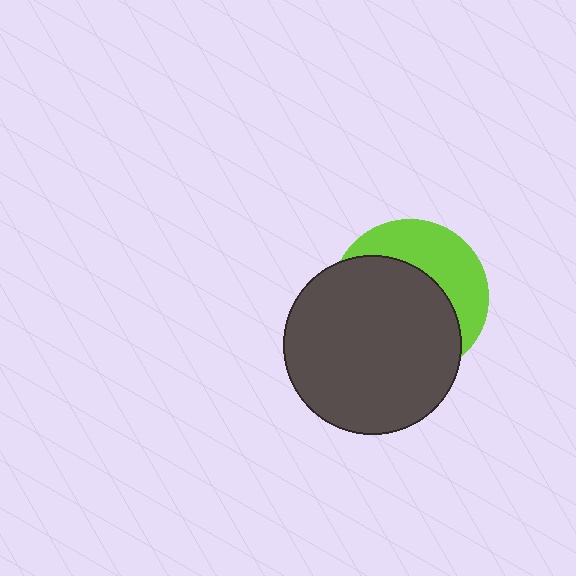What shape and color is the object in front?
The object in front is a dark gray circle.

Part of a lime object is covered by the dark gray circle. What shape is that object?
It is a circle.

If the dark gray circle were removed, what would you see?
You would see the complete lime circle.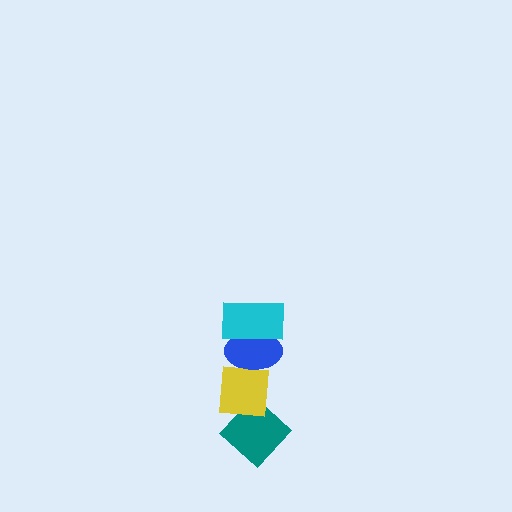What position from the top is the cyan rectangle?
The cyan rectangle is 1st from the top.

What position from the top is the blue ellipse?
The blue ellipse is 2nd from the top.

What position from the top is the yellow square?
The yellow square is 3rd from the top.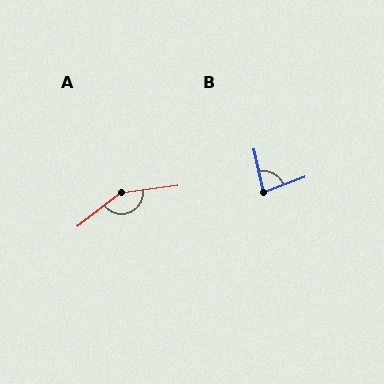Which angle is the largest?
A, at approximately 150 degrees.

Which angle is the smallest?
B, at approximately 81 degrees.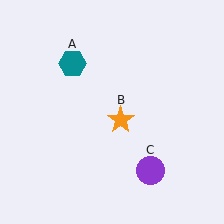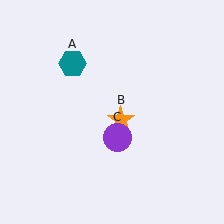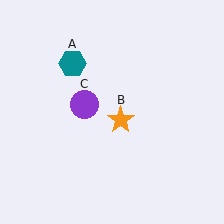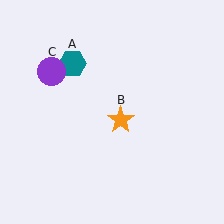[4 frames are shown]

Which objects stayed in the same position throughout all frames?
Teal hexagon (object A) and orange star (object B) remained stationary.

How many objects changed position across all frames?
1 object changed position: purple circle (object C).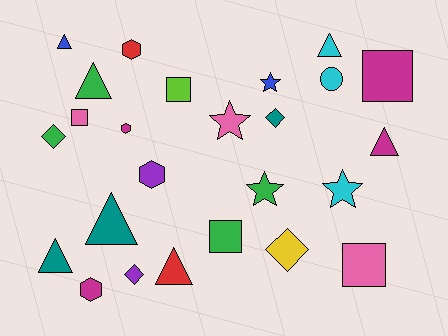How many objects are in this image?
There are 25 objects.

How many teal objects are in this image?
There are 3 teal objects.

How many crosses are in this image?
There are no crosses.